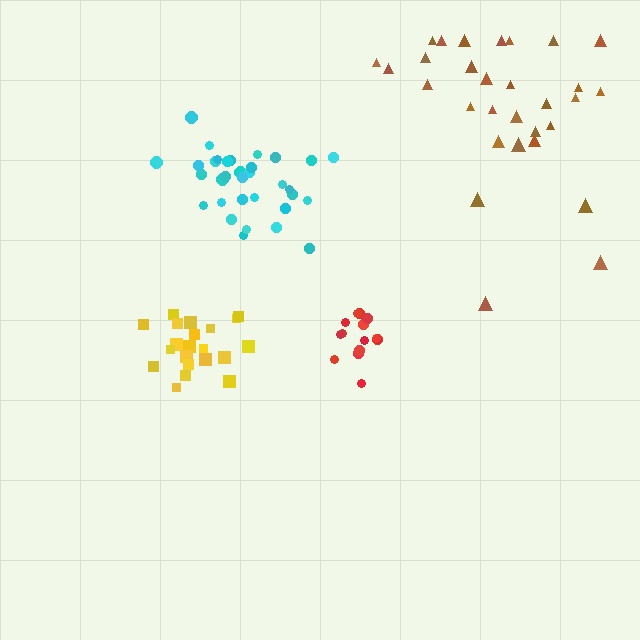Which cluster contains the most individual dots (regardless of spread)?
Cyan (33).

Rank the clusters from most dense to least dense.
cyan, red, yellow, brown.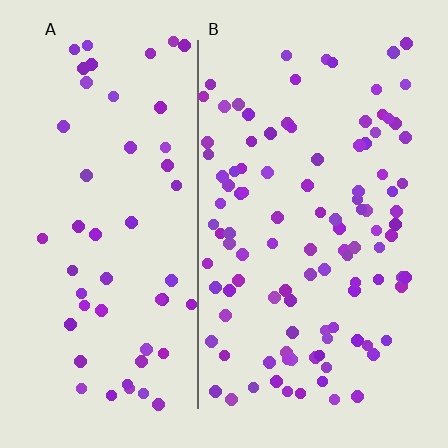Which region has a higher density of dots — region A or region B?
B (the right).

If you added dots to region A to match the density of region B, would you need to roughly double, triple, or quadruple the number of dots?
Approximately double.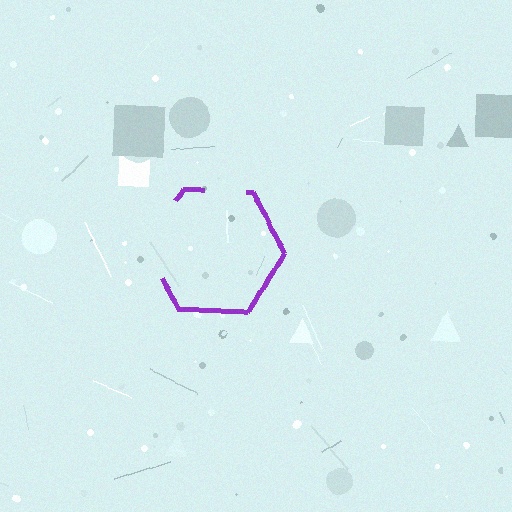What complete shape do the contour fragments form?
The contour fragments form a hexagon.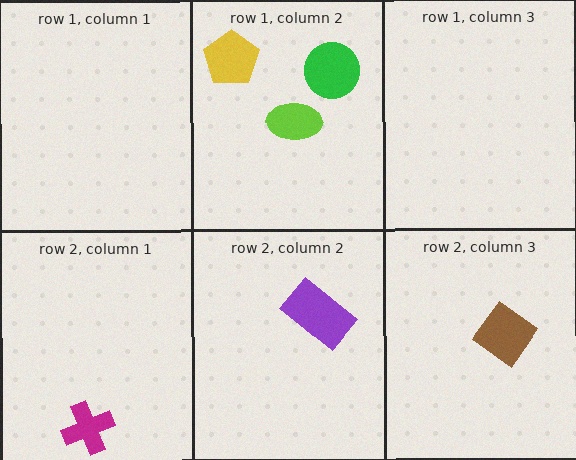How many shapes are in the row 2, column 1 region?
1.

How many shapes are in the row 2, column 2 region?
1.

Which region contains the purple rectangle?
The row 2, column 2 region.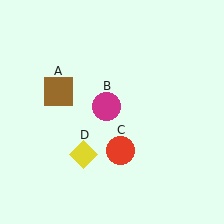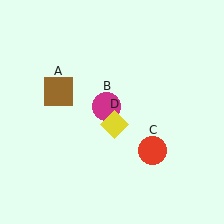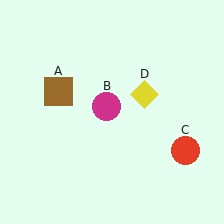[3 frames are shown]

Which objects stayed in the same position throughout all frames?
Brown square (object A) and magenta circle (object B) remained stationary.